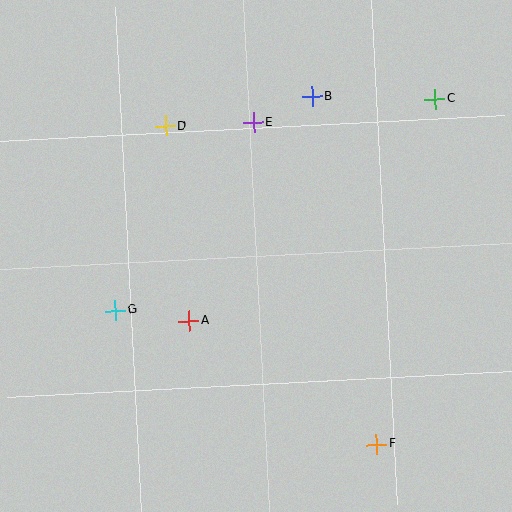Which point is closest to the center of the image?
Point A at (189, 321) is closest to the center.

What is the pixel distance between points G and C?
The distance between G and C is 383 pixels.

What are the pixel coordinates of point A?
Point A is at (189, 321).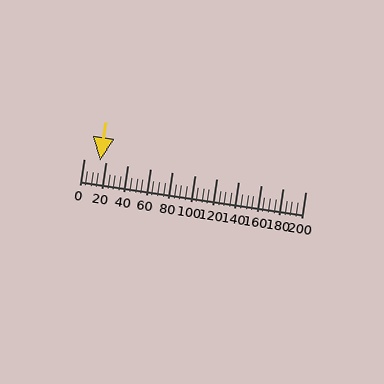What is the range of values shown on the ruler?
The ruler shows values from 0 to 200.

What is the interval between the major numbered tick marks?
The major tick marks are spaced 20 units apart.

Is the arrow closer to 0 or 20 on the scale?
The arrow is closer to 20.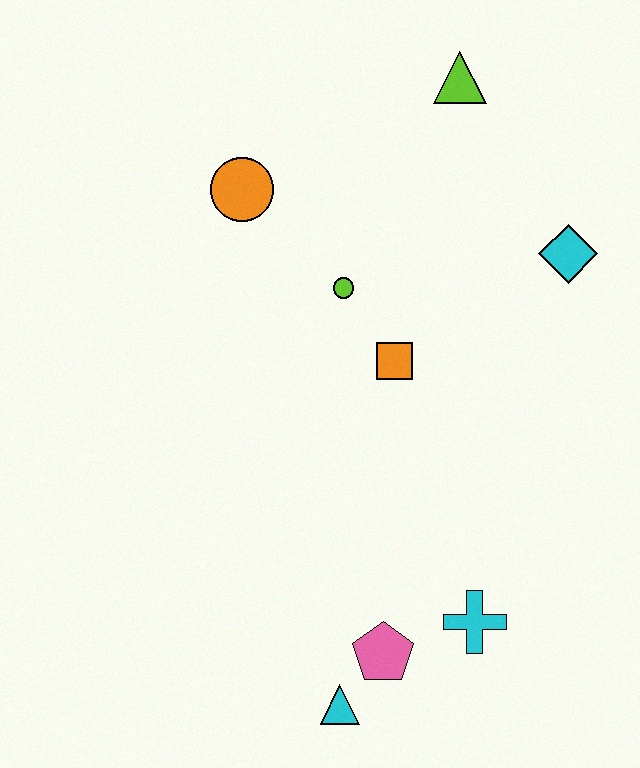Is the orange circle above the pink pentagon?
Yes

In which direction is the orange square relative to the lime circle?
The orange square is below the lime circle.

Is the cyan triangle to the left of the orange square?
Yes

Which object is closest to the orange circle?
The lime circle is closest to the orange circle.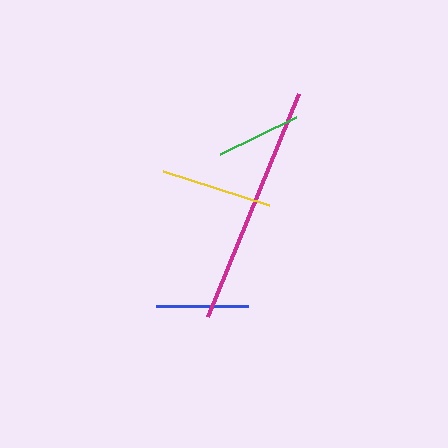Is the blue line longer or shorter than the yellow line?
The yellow line is longer than the blue line.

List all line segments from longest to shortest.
From longest to shortest: magenta, yellow, blue, green.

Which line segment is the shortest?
The green line is the shortest at approximately 85 pixels.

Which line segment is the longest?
The magenta line is the longest at approximately 241 pixels.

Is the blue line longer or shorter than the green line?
The blue line is longer than the green line.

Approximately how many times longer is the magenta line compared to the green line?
The magenta line is approximately 2.8 times the length of the green line.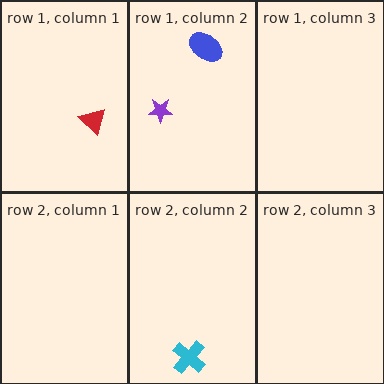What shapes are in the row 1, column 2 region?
The blue ellipse, the purple star.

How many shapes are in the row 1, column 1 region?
1.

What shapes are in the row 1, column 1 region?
The red triangle.